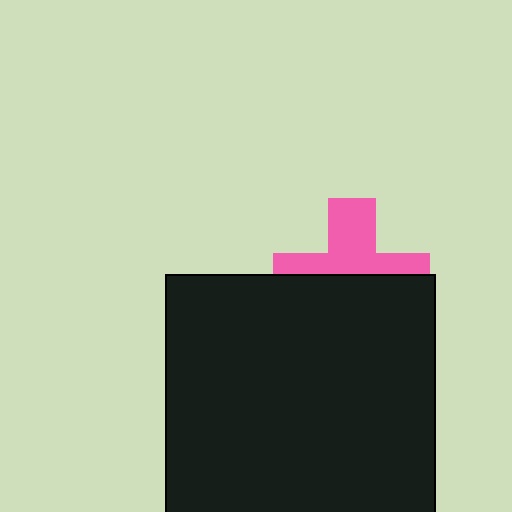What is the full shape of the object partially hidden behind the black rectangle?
The partially hidden object is a pink cross.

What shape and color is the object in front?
The object in front is a black rectangle.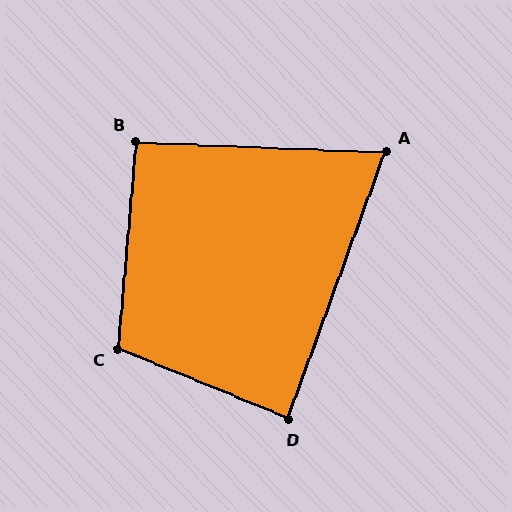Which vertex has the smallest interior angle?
A, at approximately 72 degrees.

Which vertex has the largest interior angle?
C, at approximately 108 degrees.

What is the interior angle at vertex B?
Approximately 92 degrees (approximately right).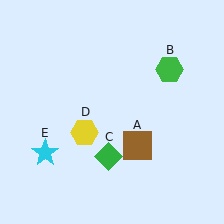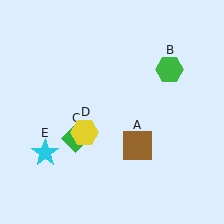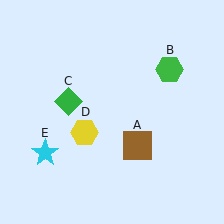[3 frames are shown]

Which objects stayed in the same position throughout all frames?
Brown square (object A) and green hexagon (object B) and yellow hexagon (object D) and cyan star (object E) remained stationary.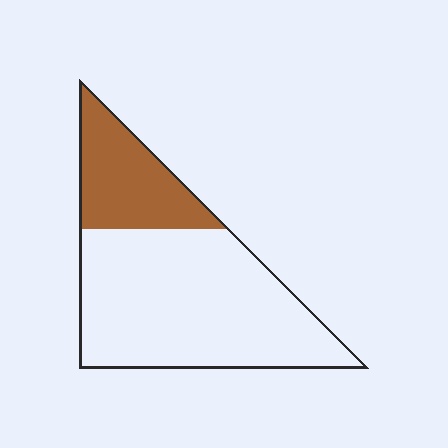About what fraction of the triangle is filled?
About one quarter (1/4).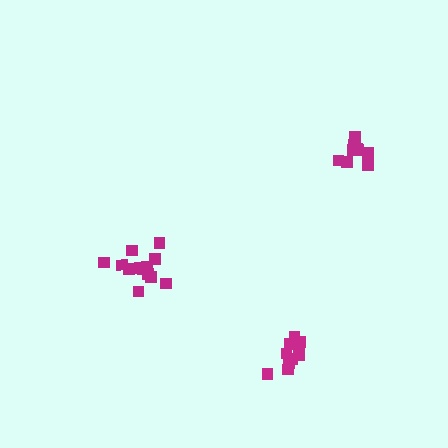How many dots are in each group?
Group 1: 14 dots, Group 2: 10 dots, Group 3: 10 dots (34 total).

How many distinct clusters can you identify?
There are 3 distinct clusters.